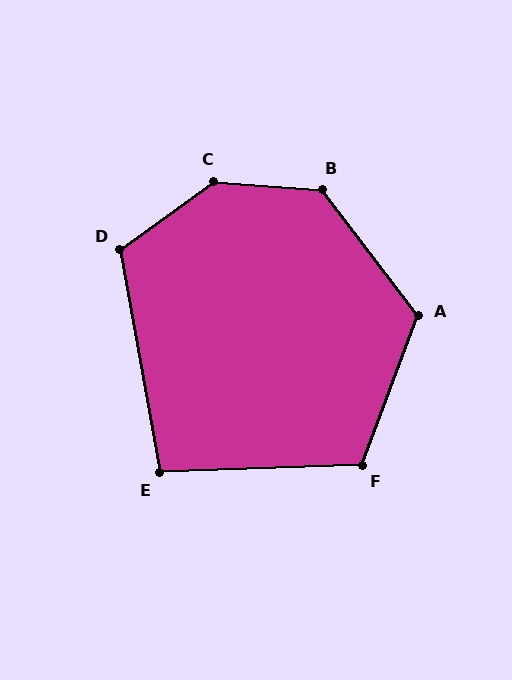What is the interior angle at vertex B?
Approximately 132 degrees (obtuse).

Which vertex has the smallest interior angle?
E, at approximately 98 degrees.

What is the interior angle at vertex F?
Approximately 113 degrees (obtuse).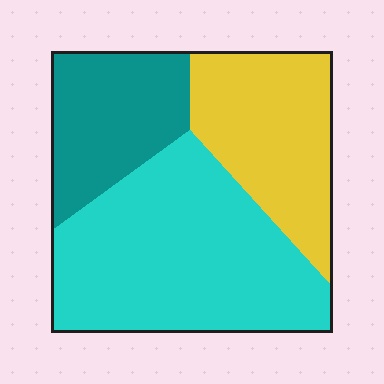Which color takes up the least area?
Teal, at roughly 25%.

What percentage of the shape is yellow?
Yellow covers roughly 30% of the shape.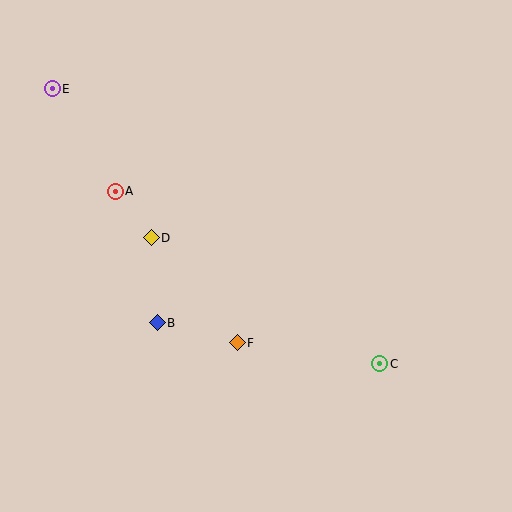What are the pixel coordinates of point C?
Point C is at (380, 364).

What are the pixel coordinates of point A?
Point A is at (115, 191).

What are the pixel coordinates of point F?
Point F is at (237, 343).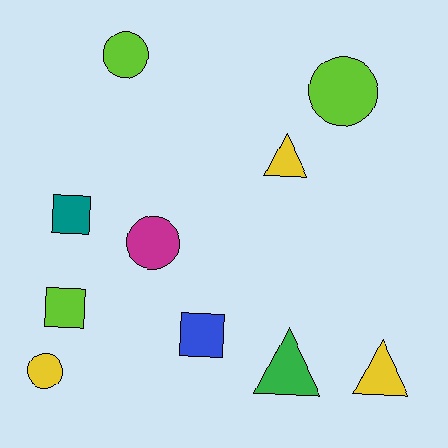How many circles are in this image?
There are 4 circles.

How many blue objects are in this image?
There is 1 blue object.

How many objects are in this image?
There are 10 objects.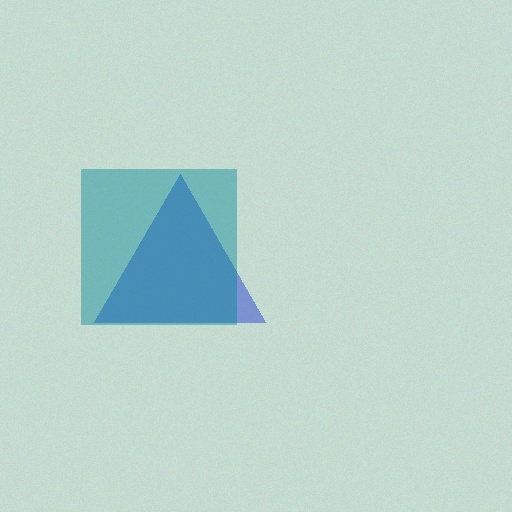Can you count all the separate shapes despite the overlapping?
Yes, there are 2 separate shapes.